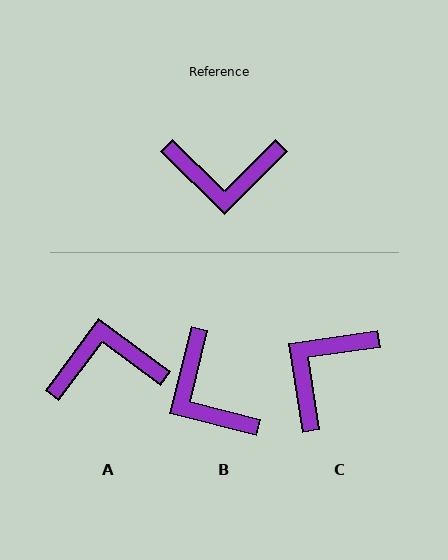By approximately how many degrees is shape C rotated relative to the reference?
Approximately 127 degrees clockwise.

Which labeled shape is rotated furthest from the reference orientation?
A, about 172 degrees away.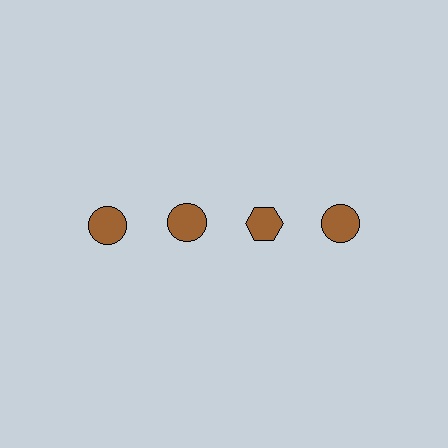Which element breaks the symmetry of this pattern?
The brown hexagon in the top row, center column breaks the symmetry. All other shapes are brown circles.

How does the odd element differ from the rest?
It has a different shape: hexagon instead of circle.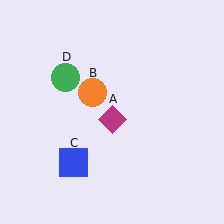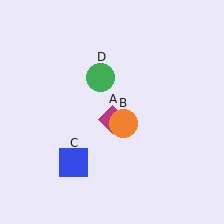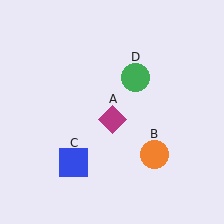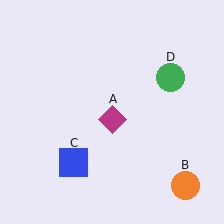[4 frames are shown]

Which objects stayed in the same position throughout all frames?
Magenta diamond (object A) and blue square (object C) remained stationary.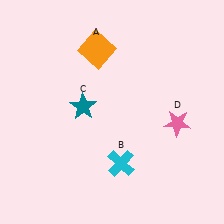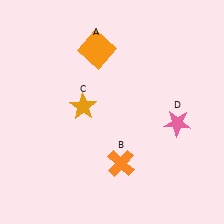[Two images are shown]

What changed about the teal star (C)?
In Image 1, C is teal. In Image 2, it changed to orange.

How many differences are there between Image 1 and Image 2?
There are 2 differences between the two images.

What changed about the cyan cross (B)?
In Image 1, B is cyan. In Image 2, it changed to orange.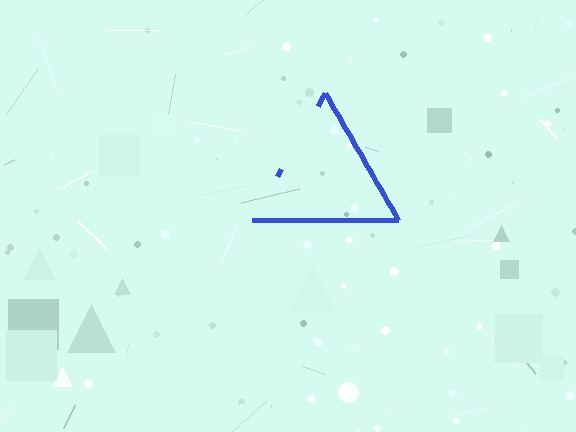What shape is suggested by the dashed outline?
The dashed outline suggests a triangle.